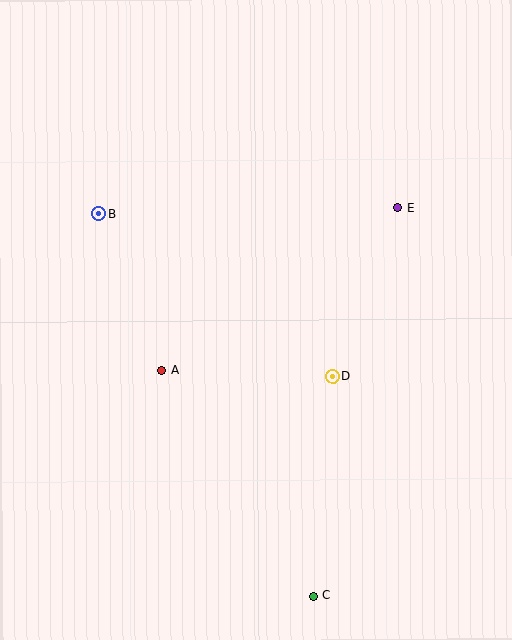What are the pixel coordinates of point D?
Point D is at (333, 377).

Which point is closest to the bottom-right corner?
Point C is closest to the bottom-right corner.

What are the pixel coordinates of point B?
Point B is at (99, 214).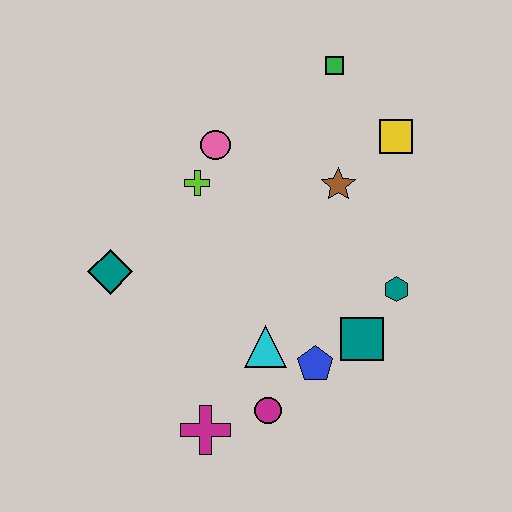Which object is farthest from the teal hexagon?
The teal diamond is farthest from the teal hexagon.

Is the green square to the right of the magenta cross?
Yes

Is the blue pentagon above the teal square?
No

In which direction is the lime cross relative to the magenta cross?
The lime cross is above the magenta cross.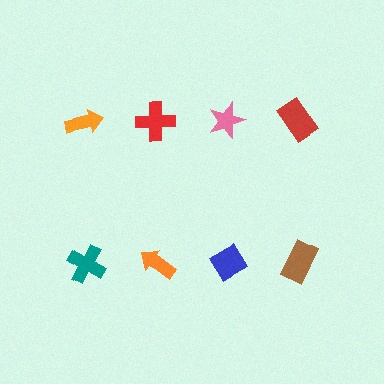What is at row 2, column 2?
An orange arrow.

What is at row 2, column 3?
A blue diamond.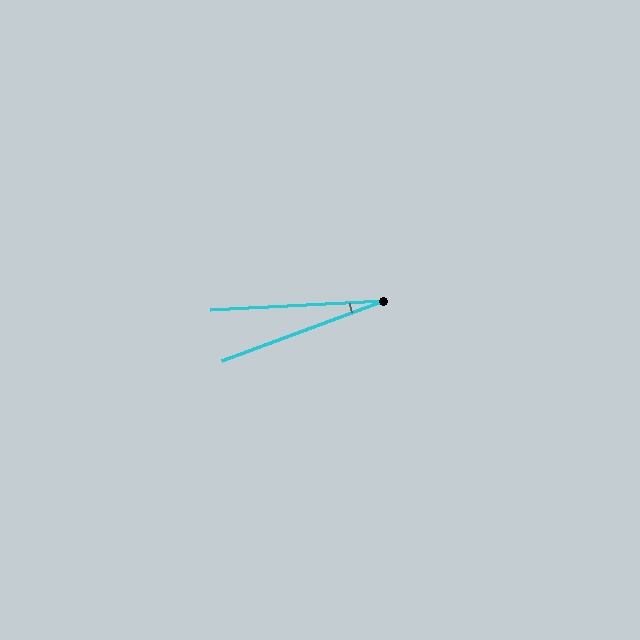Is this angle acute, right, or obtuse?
It is acute.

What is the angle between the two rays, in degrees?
Approximately 17 degrees.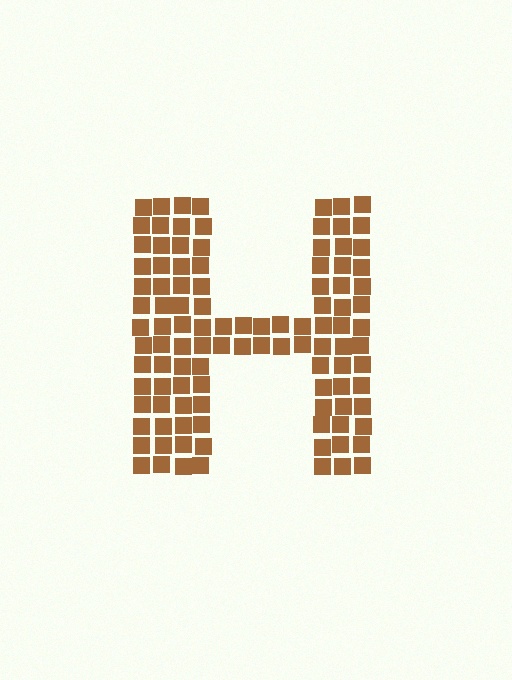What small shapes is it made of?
It is made of small squares.